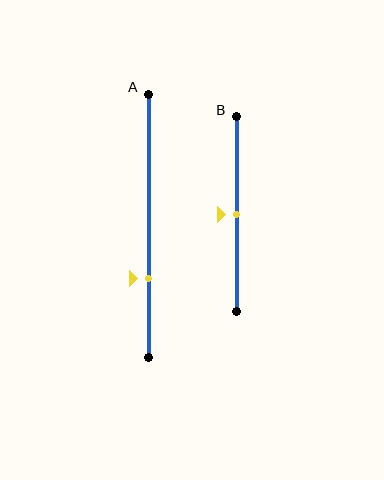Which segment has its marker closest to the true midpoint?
Segment B has its marker closest to the true midpoint.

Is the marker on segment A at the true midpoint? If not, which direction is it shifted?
No, the marker on segment A is shifted downward by about 20% of the segment length.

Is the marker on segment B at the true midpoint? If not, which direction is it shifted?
Yes, the marker on segment B is at the true midpoint.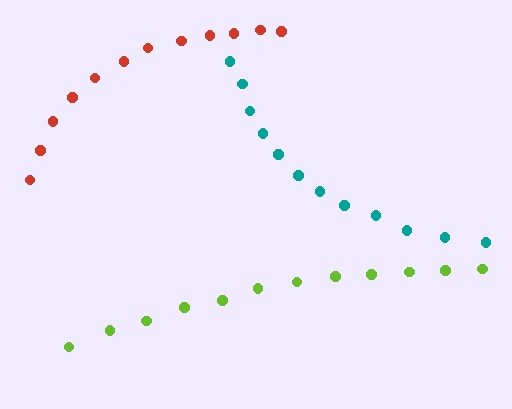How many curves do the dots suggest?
There are 3 distinct paths.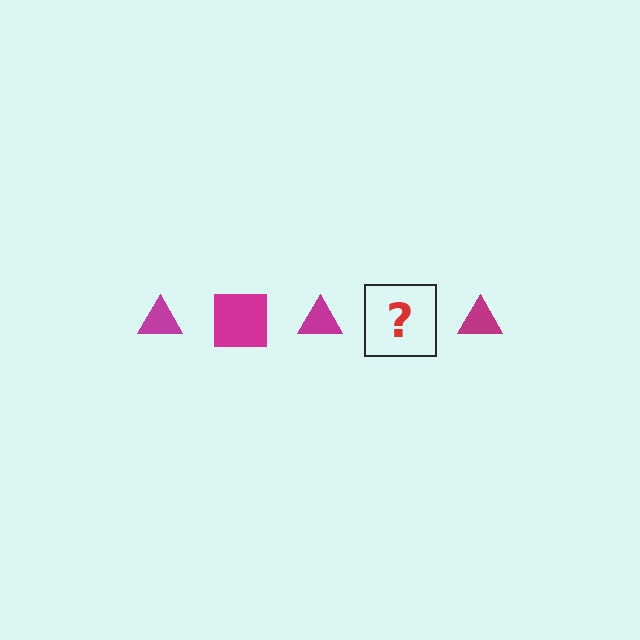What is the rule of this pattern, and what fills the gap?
The rule is that the pattern cycles through triangle, square shapes in magenta. The gap should be filled with a magenta square.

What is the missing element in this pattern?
The missing element is a magenta square.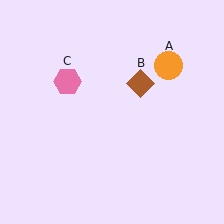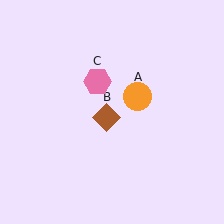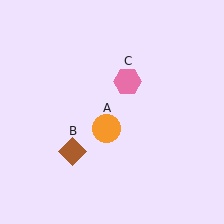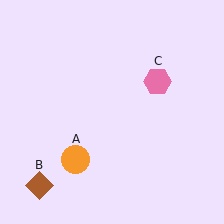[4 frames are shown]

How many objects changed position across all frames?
3 objects changed position: orange circle (object A), brown diamond (object B), pink hexagon (object C).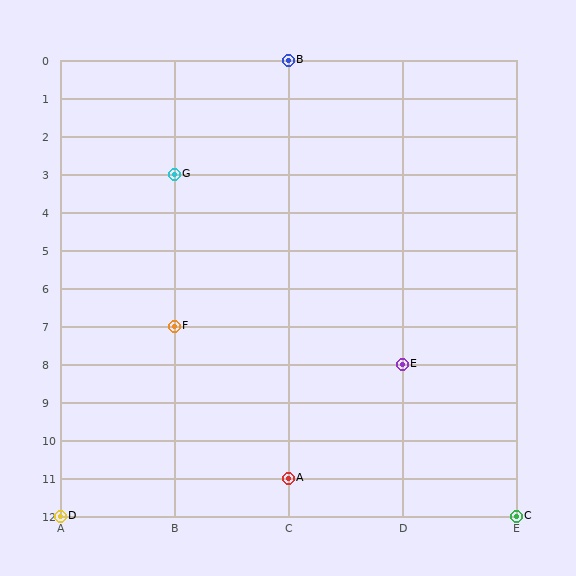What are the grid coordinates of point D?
Point D is at grid coordinates (A, 12).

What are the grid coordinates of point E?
Point E is at grid coordinates (D, 8).